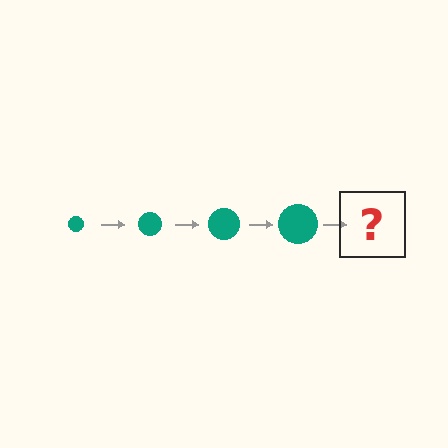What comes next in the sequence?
The next element should be a teal circle, larger than the previous one.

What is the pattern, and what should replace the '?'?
The pattern is that the circle gets progressively larger each step. The '?' should be a teal circle, larger than the previous one.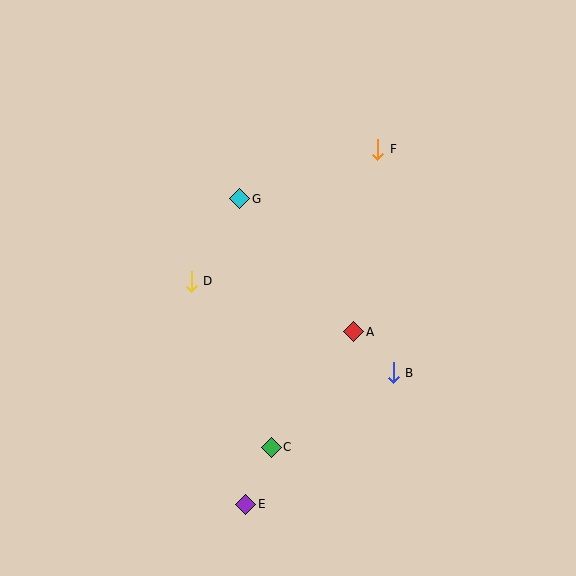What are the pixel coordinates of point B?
Point B is at (393, 373).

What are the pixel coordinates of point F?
Point F is at (378, 149).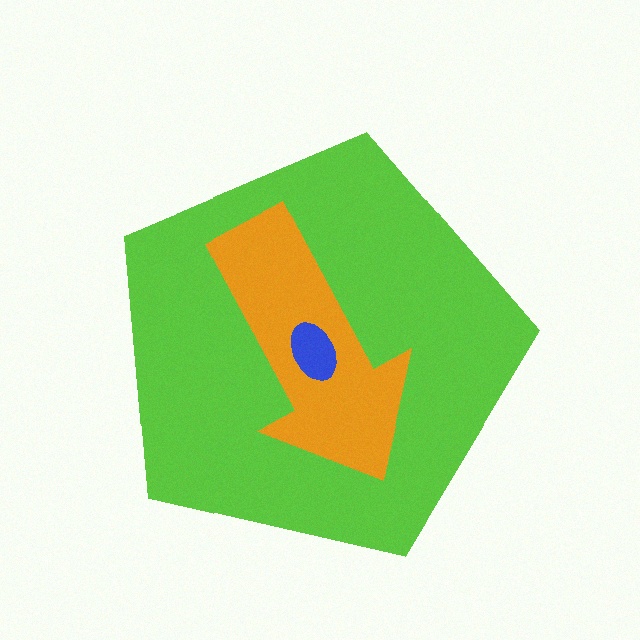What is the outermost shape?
The lime pentagon.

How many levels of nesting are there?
3.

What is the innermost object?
The blue ellipse.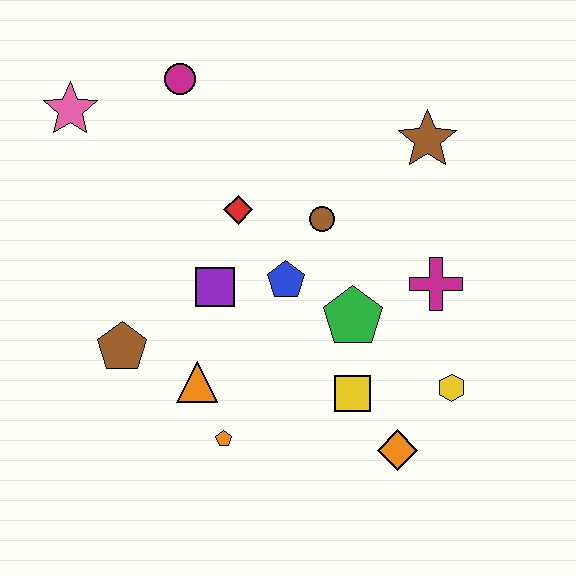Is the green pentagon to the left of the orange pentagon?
No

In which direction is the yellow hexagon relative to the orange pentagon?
The yellow hexagon is to the right of the orange pentagon.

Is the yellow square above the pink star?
No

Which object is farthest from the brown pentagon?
The brown star is farthest from the brown pentagon.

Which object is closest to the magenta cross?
The green pentagon is closest to the magenta cross.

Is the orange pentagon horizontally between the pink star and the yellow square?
Yes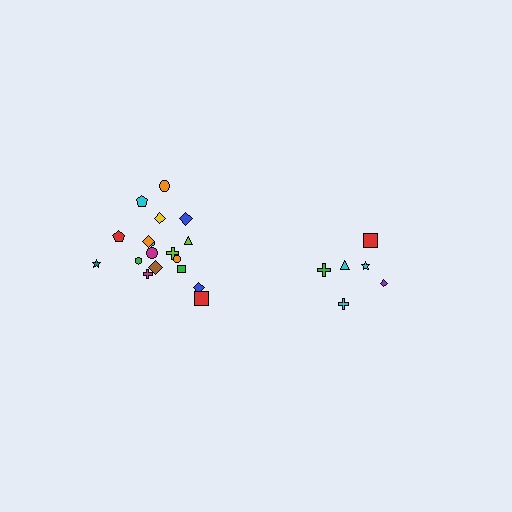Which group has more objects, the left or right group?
The left group.